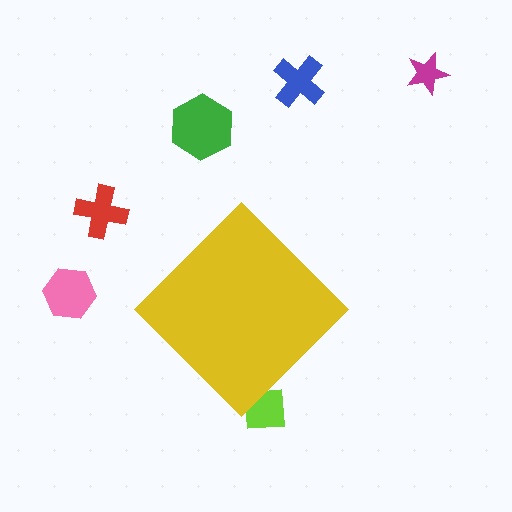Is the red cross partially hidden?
No, the red cross is fully visible.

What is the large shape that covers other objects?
A yellow diamond.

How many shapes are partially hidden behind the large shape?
1 shape is partially hidden.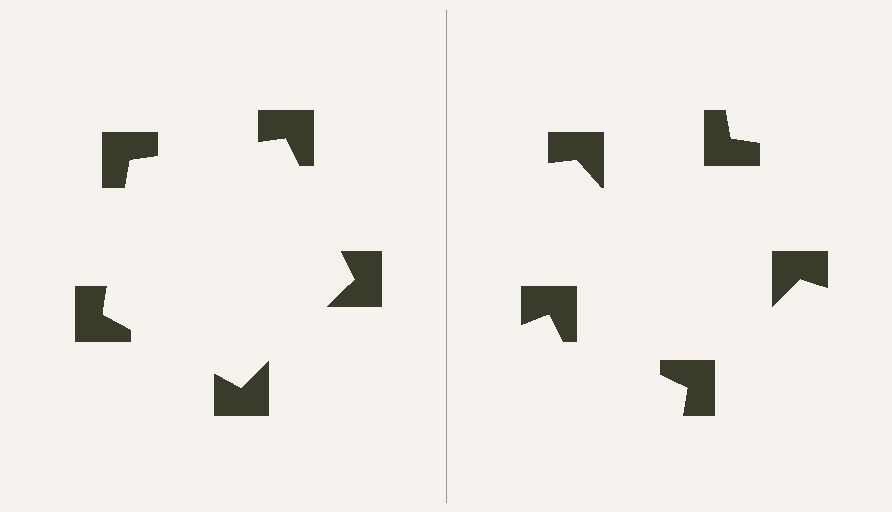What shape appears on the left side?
An illusory pentagon.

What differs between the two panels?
The notched squares are positioned identically on both sides; only the wedge orientations differ. On the left they align to a pentagon; on the right they are misaligned.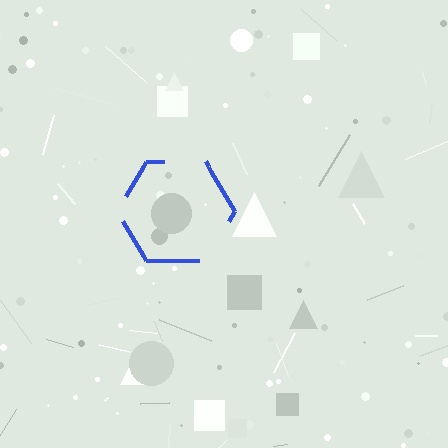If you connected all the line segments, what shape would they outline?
They would outline a hexagon.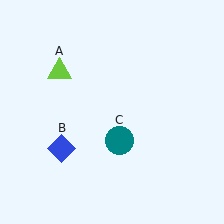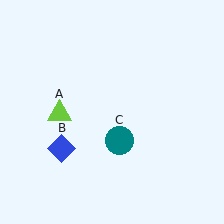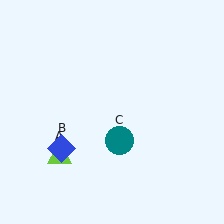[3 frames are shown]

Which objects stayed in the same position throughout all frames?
Blue diamond (object B) and teal circle (object C) remained stationary.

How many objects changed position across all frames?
1 object changed position: lime triangle (object A).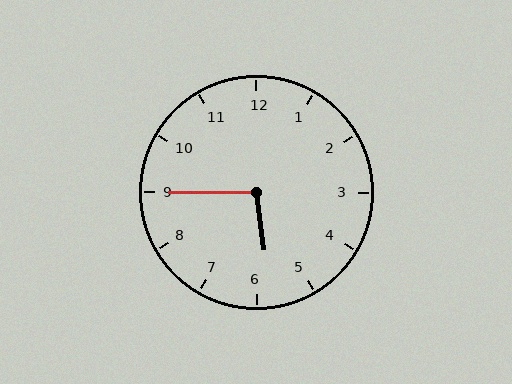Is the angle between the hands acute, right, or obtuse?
It is obtuse.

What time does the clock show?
5:45.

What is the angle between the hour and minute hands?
Approximately 98 degrees.